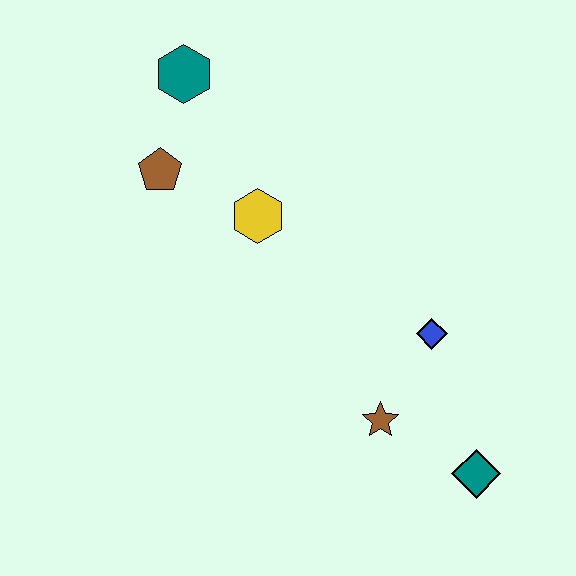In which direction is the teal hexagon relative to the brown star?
The teal hexagon is above the brown star.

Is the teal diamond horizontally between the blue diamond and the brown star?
No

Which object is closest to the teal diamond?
The brown star is closest to the teal diamond.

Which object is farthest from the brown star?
The teal hexagon is farthest from the brown star.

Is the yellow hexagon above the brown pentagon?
No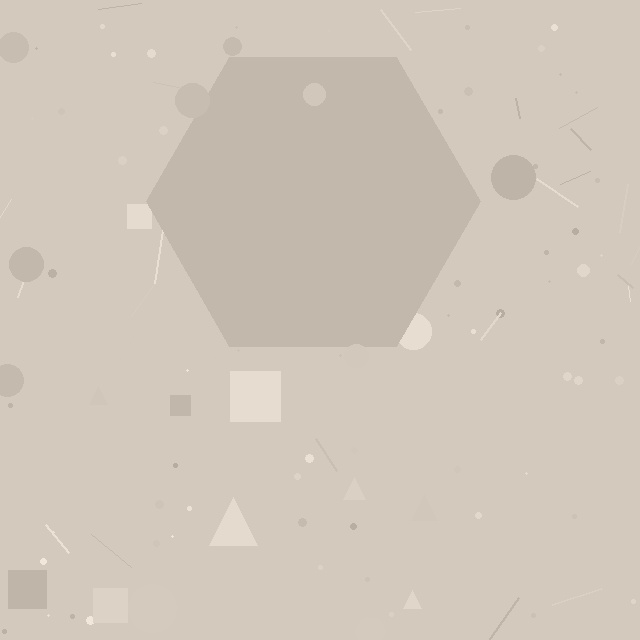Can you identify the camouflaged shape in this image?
The camouflaged shape is a hexagon.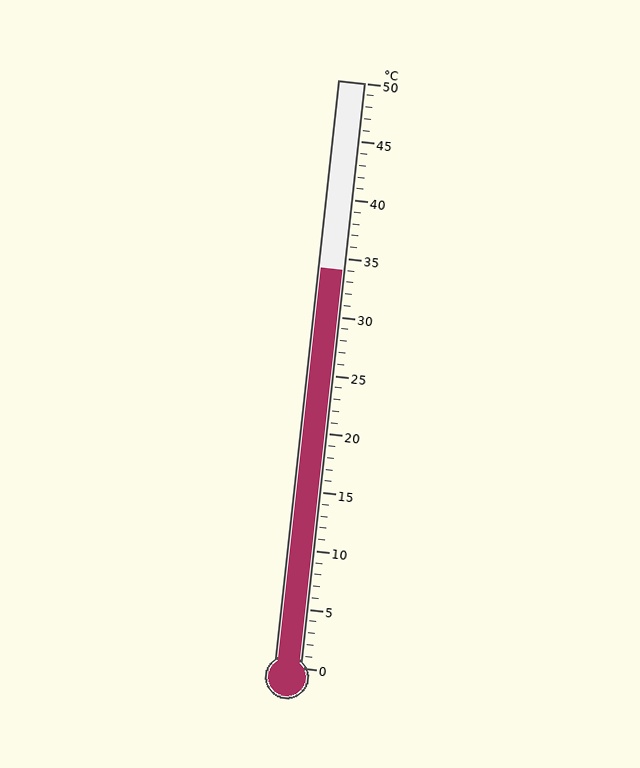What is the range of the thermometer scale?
The thermometer scale ranges from 0°C to 50°C.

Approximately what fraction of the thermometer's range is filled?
The thermometer is filled to approximately 70% of its range.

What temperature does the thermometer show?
The thermometer shows approximately 34°C.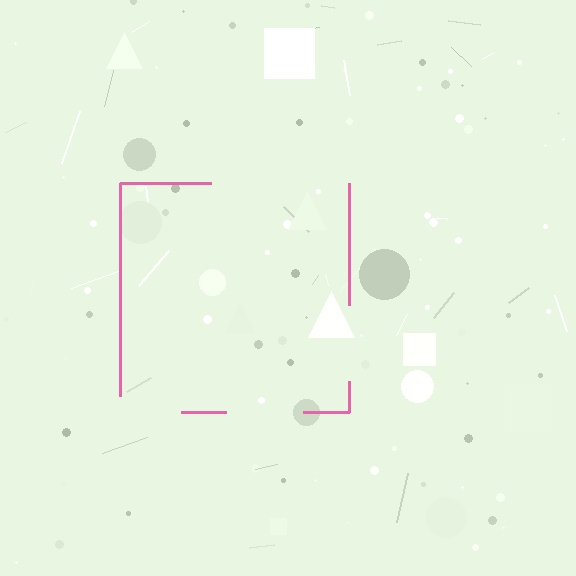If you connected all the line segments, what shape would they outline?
They would outline a square.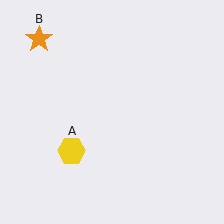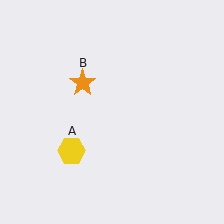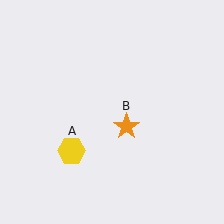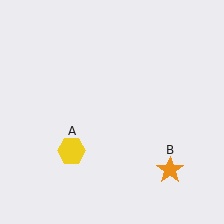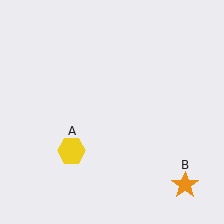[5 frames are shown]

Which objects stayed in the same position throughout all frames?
Yellow hexagon (object A) remained stationary.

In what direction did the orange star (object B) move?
The orange star (object B) moved down and to the right.